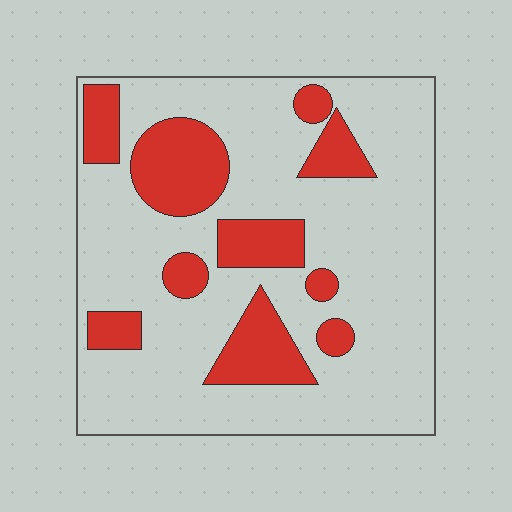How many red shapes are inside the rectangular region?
10.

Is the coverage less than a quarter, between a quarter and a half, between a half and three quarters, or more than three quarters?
Less than a quarter.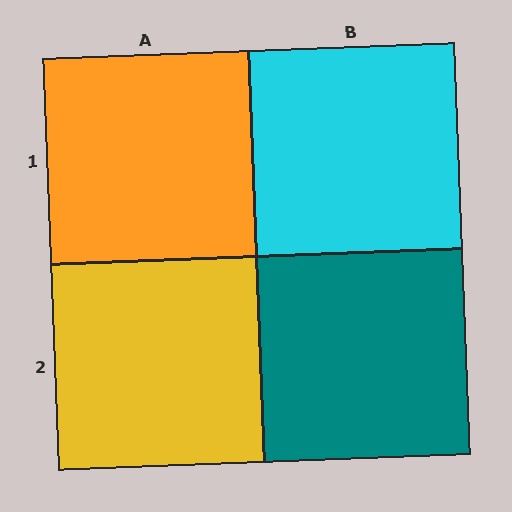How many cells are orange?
1 cell is orange.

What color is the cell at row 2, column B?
Teal.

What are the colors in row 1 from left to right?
Orange, cyan.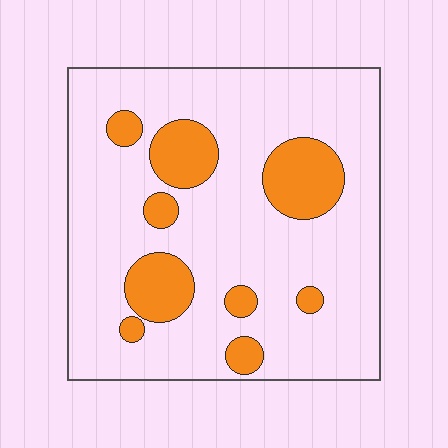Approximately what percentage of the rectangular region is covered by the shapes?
Approximately 20%.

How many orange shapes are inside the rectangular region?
9.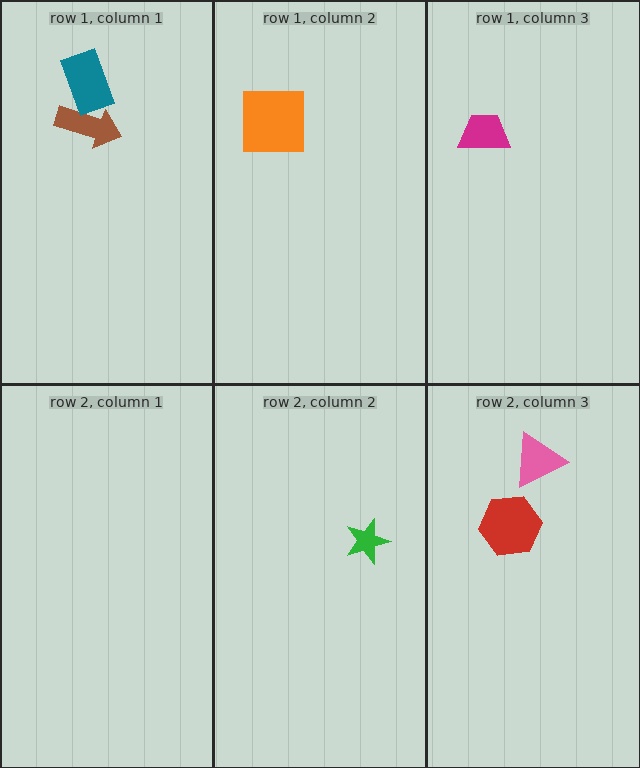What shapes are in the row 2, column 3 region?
The red hexagon, the pink triangle.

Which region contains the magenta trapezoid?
The row 1, column 3 region.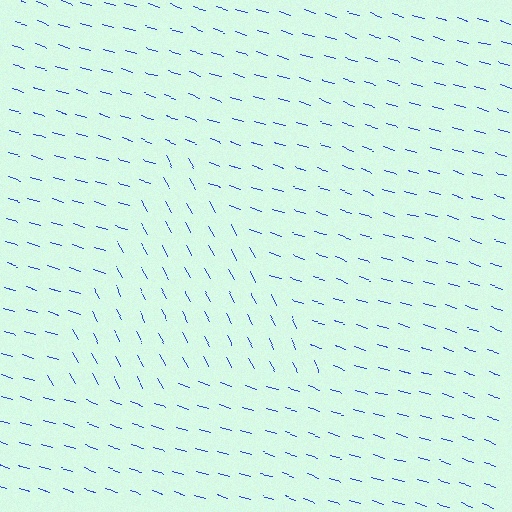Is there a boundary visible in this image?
Yes, there is a texture boundary formed by a change in line orientation.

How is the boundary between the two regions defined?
The boundary is defined purely by a change in line orientation (approximately 45 degrees difference). All lines are the same color and thickness.